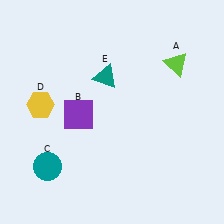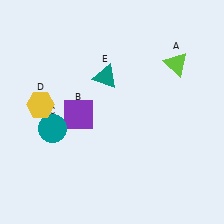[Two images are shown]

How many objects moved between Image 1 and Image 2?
1 object moved between the two images.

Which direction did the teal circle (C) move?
The teal circle (C) moved up.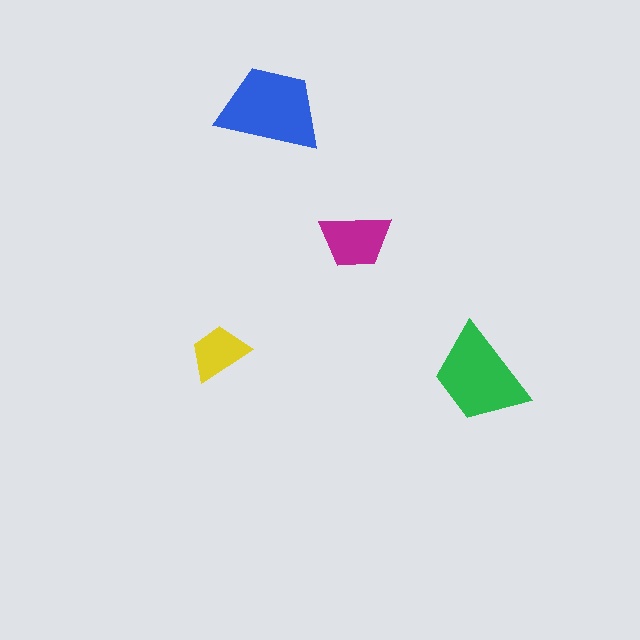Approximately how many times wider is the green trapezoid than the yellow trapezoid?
About 1.5 times wider.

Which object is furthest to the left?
The yellow trapezoid is leftmost.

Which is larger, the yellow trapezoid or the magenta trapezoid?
The magenta one.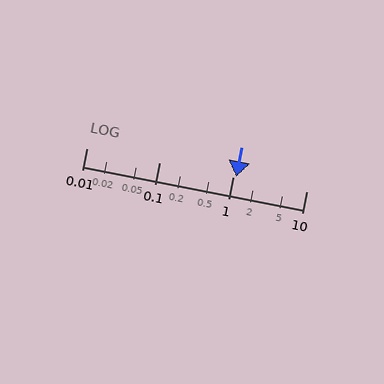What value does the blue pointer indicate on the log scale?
The pointer indicates approximately 1.1.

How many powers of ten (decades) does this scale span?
The scale spans 3 decades, from 0.01 to 10.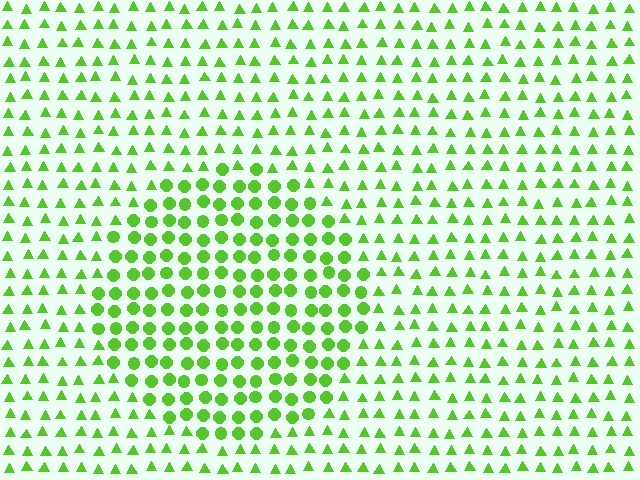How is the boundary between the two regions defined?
The boundary is defined by a change in element shape: circles inside vs. triangles outside. All elements share the same color and spacing.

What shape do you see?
I see a circle.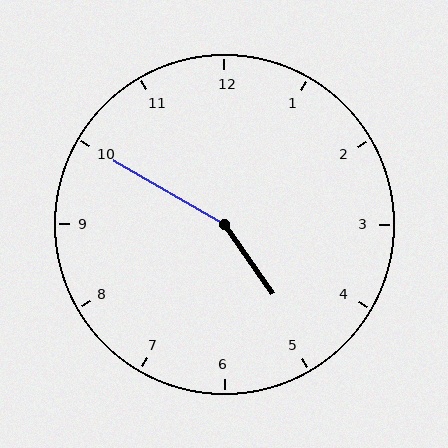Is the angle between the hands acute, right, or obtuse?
It is obtuse.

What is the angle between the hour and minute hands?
Approximately 155 degrees.